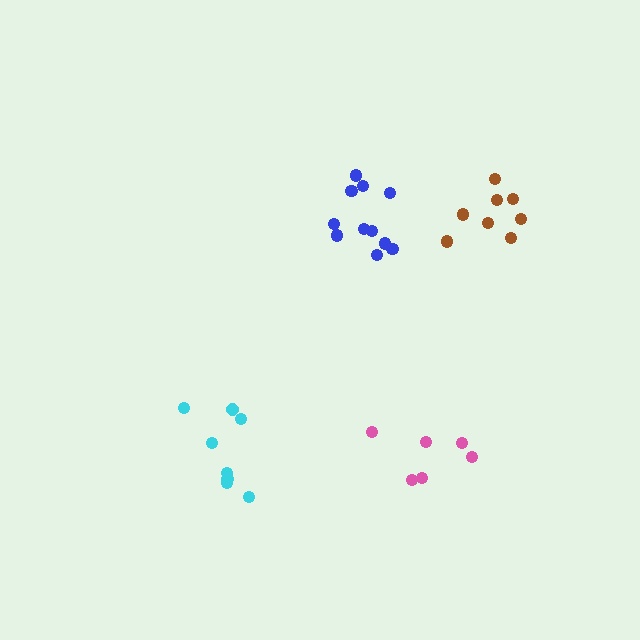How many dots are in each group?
Group 1: 6 dots, Group 2: 11 dots, Group 3: 8 dots, Group 4: 8 dots (33 total).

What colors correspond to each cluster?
The clusters are colored: pink, blue, brown, cyan.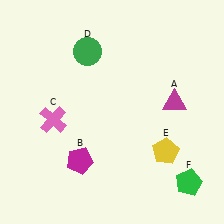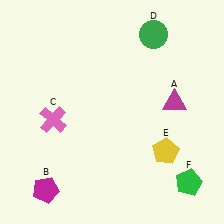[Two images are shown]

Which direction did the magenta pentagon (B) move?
The magenta pentagon (B) moved left.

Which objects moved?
The objects that moved are: the magenta pentagon (B), the green circle (D).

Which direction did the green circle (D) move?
The green circle (D) moved right.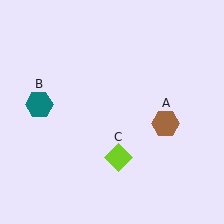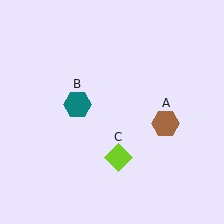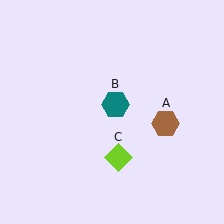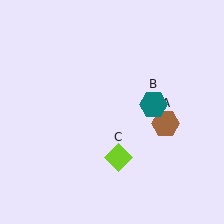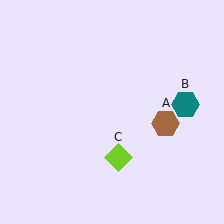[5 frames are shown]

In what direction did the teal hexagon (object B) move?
The teal hexagon (object B) moved right.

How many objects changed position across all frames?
1 object changed position: teal hexagon (object B).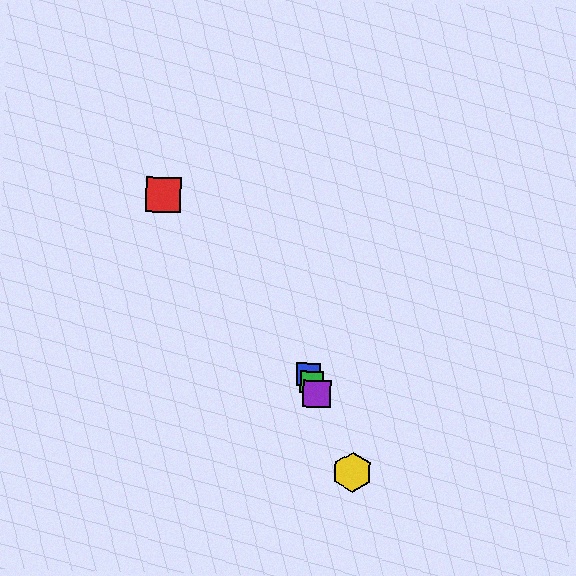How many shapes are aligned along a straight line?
4 shapes (the blue square, the green square, the yellow hexagon, the purple square) are aligned along a straight line.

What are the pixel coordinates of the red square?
The red square is at (163, 195).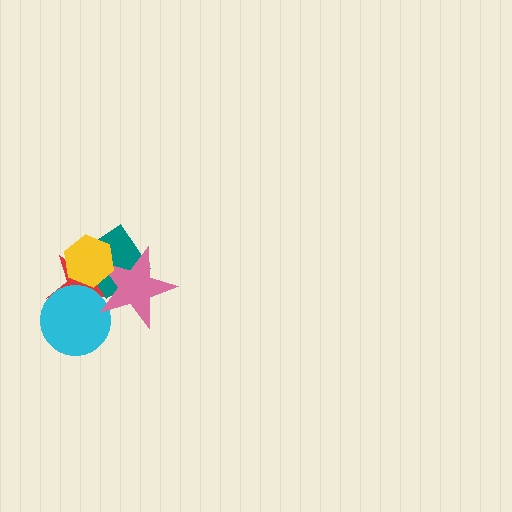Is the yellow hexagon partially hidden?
No, no other shape covers it.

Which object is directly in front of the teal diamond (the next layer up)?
The pink star is directly in front of the teal diamond.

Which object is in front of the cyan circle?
The pink star is in front of the cyan circle.